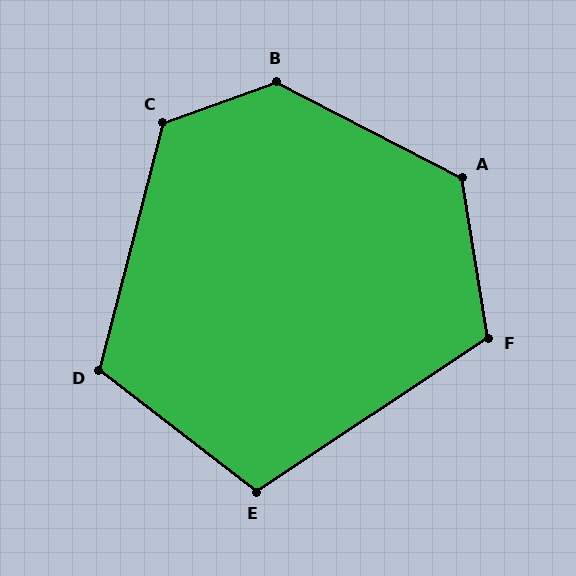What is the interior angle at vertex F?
Approximately 114 degrees (obtuse).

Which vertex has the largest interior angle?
B, at approximately 133 degrees.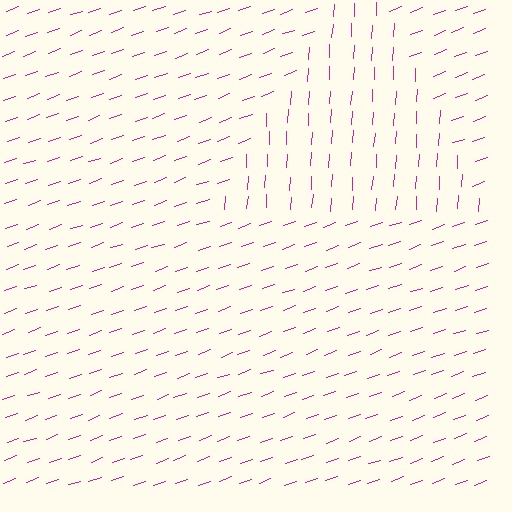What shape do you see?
I see a triangle.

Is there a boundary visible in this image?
Yes, there is a texture boundary formed by a change in line orientation.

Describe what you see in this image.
The image is filled with small magenta line segments. A triangle region in the image has lines oriented differently from the surrounding lines, creating a visible texture boundary.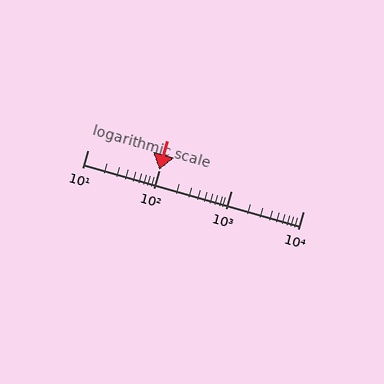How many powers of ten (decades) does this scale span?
The scale spans 3 decades, from 10 to 10000.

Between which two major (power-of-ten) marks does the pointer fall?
The pointer is between 100 and 1000.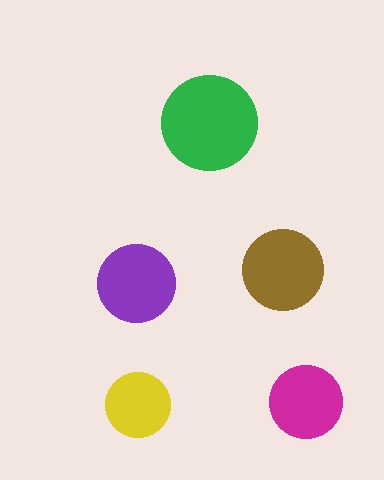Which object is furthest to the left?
The purple circle is leftmost.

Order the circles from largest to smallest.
the green one, the brown one, the purple one, the magenta one, the yellow one.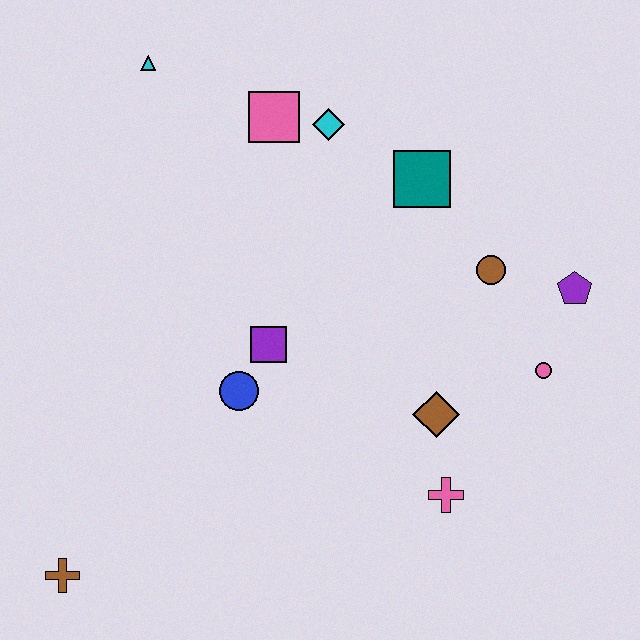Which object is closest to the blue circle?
The purple square is closest to the blue circle.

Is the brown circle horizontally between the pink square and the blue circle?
No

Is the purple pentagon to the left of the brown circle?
No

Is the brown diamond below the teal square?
Yes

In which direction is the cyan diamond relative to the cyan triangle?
The cyan diamond is to the right of the cyan triangle.